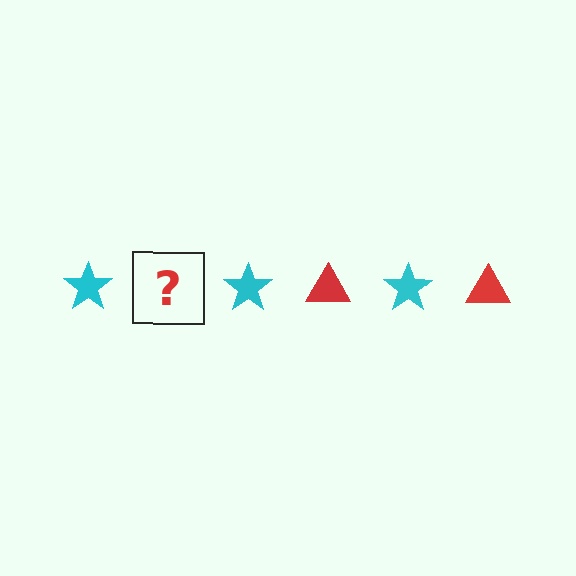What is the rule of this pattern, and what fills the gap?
The rule is that the pattern alternates between cyan star and red triangle. The gap should be filled with a red triangle.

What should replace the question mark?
The question mark should be replaced with a red triangle.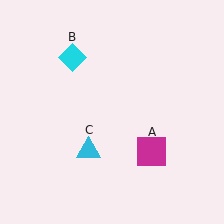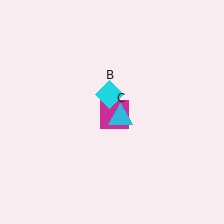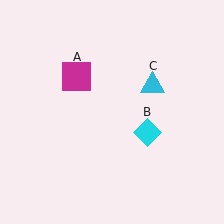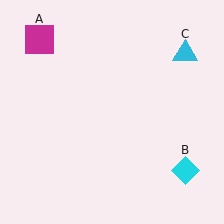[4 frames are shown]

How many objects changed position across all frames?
3 objects changed position: magenta square (object A), cyan diamond (object B), cyan triangle (object C).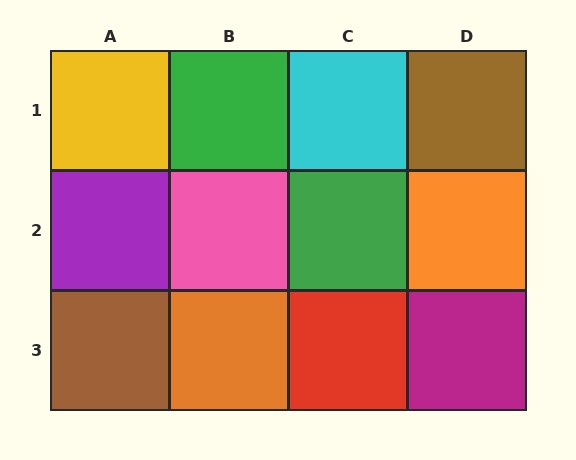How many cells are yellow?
1 cell is yellow.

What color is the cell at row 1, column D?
Brown.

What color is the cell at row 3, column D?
Magenta.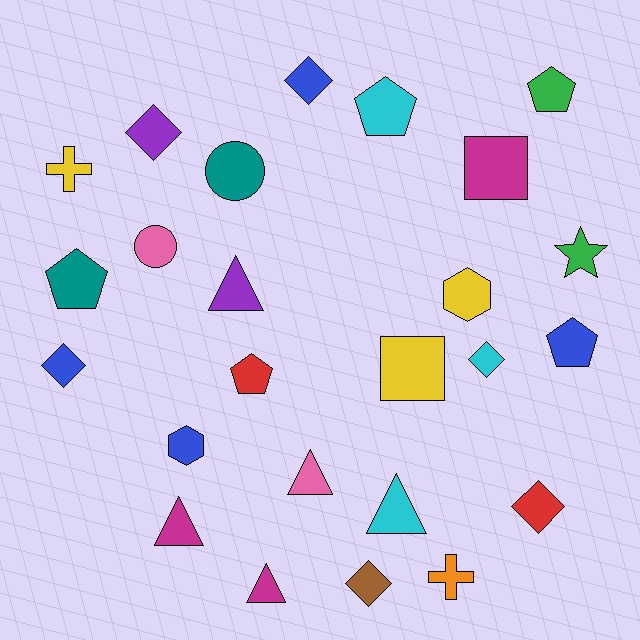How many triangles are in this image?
There are 5 triangles.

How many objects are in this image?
There are 25 objects.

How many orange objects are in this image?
There is 1 orange object.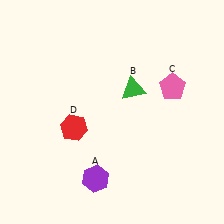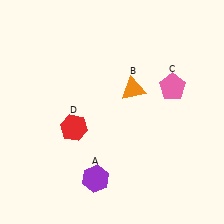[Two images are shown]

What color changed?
The triangle (B) changed from green in Image 1 to orange in Image 2.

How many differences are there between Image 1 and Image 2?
There is 1 difference between the two images.